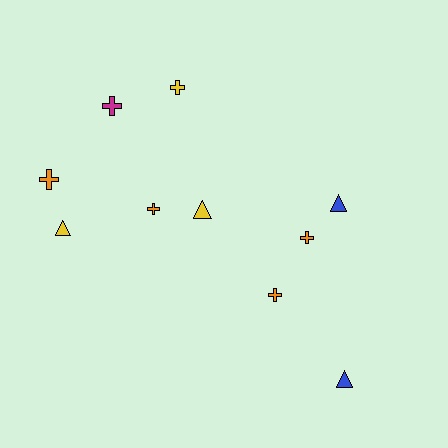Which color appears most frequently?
Orange, with 4 objects.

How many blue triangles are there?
There are 2 blue triangles.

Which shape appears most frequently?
Cross, with 6 objects.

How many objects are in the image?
There are 10 objects.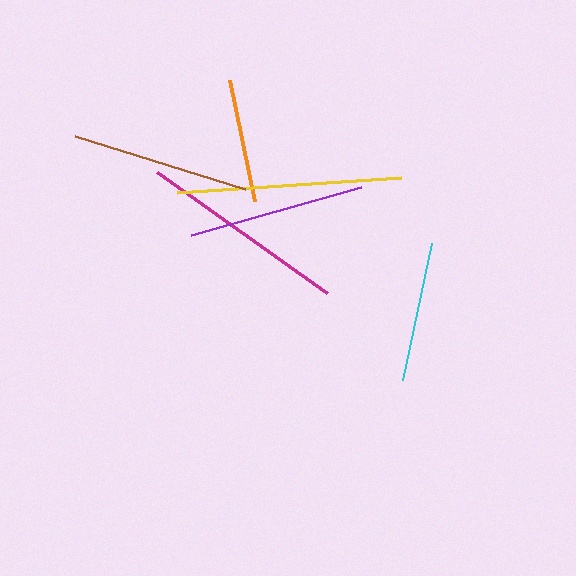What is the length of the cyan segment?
The cyan segment is approximately 140 pixels long.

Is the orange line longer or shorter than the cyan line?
The cyan line is longer than the orange line.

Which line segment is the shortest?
The orange line is the shortest at approximately 123 pixels.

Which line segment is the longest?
The yellow line is the longest at approximately 225 pixels.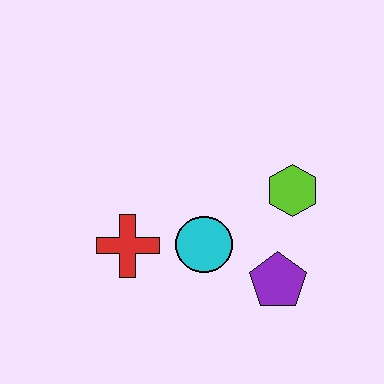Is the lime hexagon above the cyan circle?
Yes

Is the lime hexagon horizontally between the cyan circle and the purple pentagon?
No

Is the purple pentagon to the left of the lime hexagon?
Yes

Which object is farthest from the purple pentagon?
The red cross is farthest from the purple pentagon.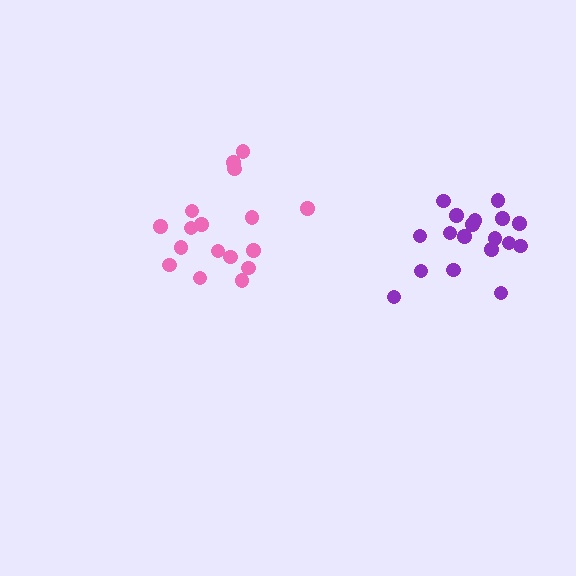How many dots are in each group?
Group 1: 17 dots, Group 2: 18 dots (35 total).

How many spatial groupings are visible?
There are 2 spatial groupings.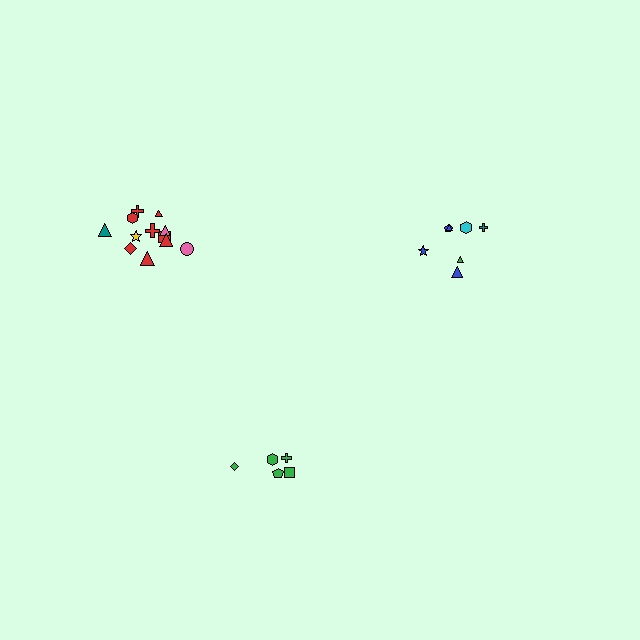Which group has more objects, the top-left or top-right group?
The top-left group.